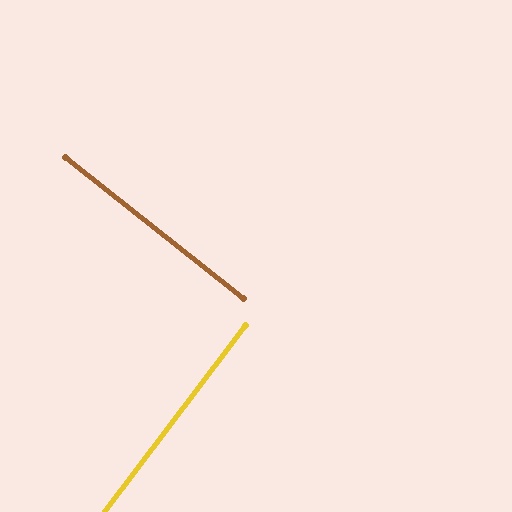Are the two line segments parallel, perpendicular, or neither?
Perpendicular — they meet at approximately 89°.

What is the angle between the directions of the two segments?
Approximately 89 degrees.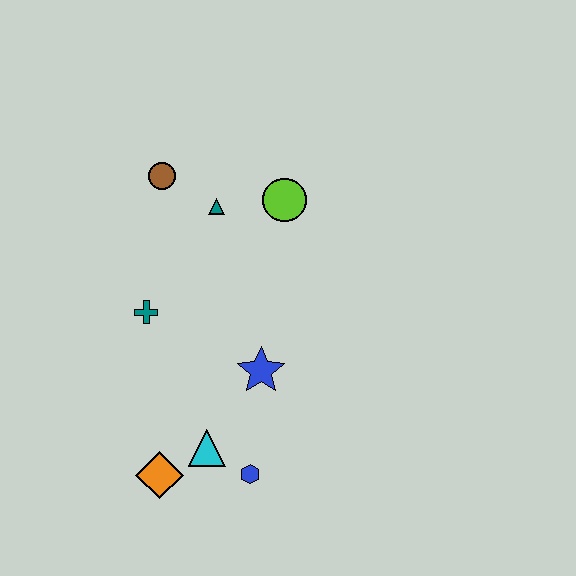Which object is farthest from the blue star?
The brown circle is farthest from the blue star.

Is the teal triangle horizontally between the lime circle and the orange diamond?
Yes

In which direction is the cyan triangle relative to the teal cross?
The cyan triangle is below the teal cross.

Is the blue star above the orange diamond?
Yes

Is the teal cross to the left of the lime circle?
Yes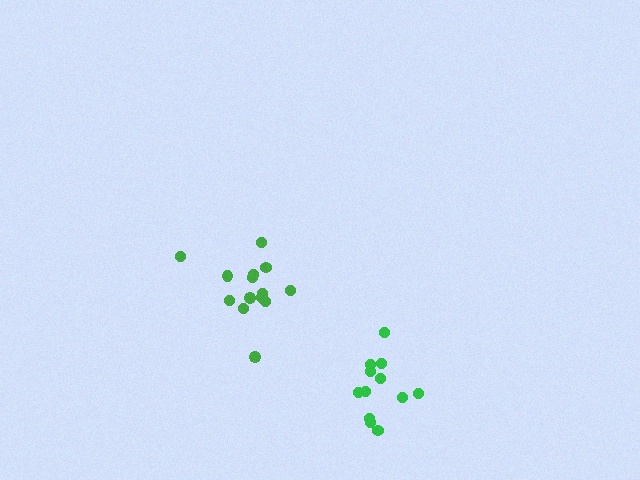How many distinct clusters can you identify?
There are 2 distinct clusters.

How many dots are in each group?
Group 1: 14 dots, Group 2: 12 dots (26 total).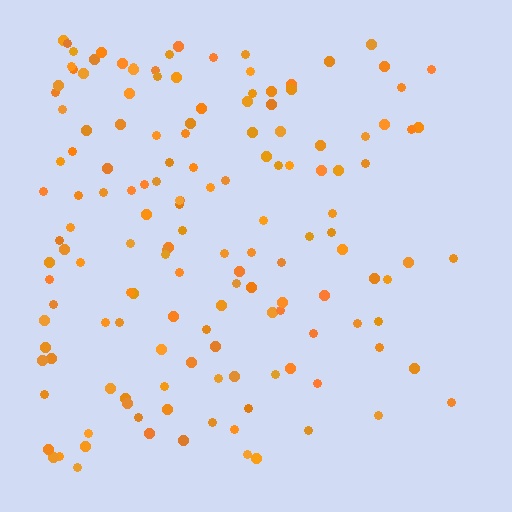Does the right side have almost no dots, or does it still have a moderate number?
Still a moderate number, just noticeably fewer than the left.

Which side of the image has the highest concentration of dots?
The left.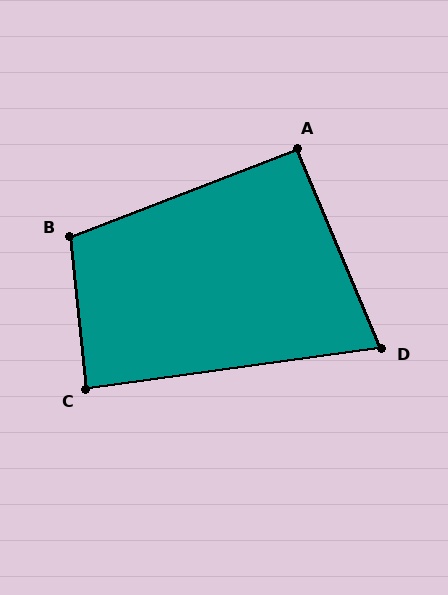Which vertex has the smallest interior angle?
D, at approximately 75 degrees.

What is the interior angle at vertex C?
Approximately 88 degrees (approximately right).